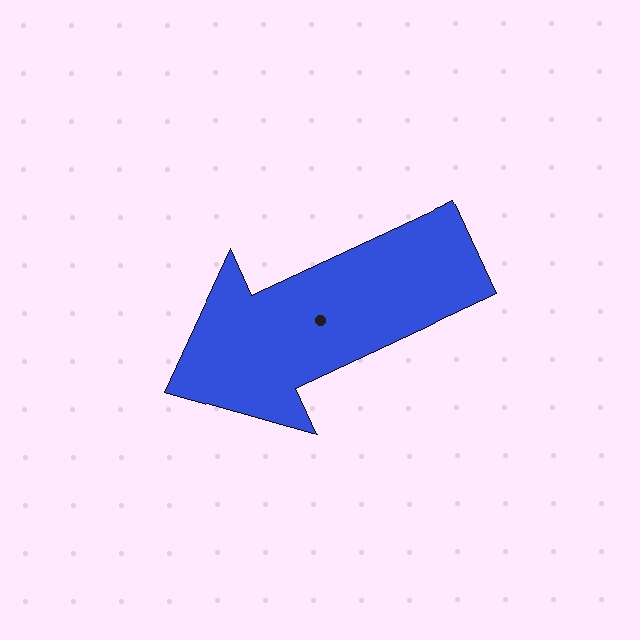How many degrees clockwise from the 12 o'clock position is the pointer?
Approximately 245 degrees.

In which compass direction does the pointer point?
Southwest.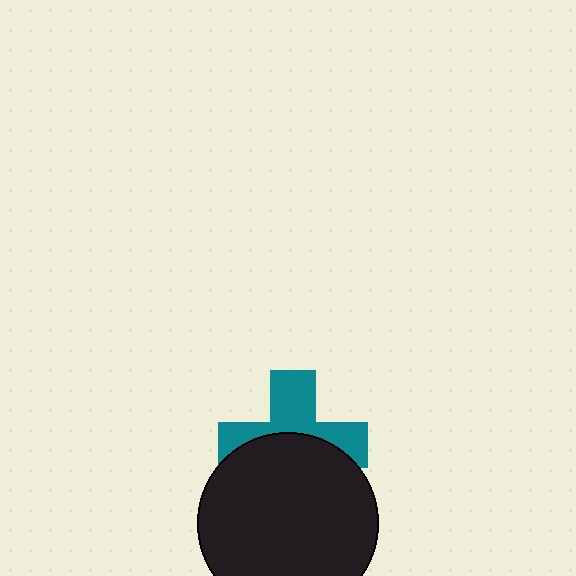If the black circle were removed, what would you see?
You would see the complete teal cross.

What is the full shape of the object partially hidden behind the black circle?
The partially hidden object is a teal cross.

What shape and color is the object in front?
The object in front is a black circle.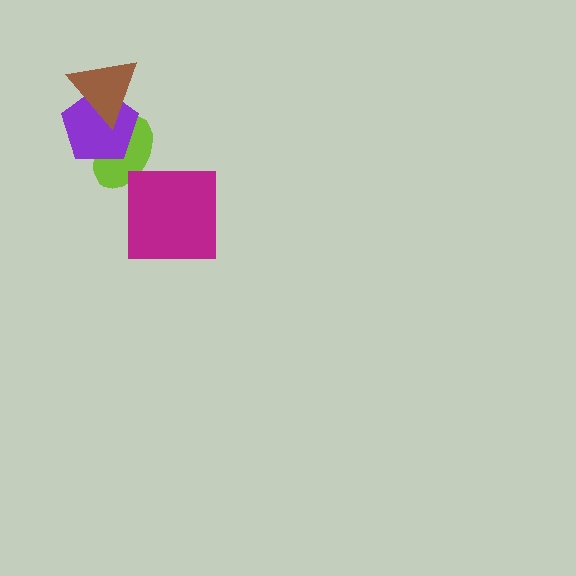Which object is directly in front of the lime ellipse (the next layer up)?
The purple pentagon is directly in front of the lime ellipse.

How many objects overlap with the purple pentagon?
2 objects overlap with the purple pentagon.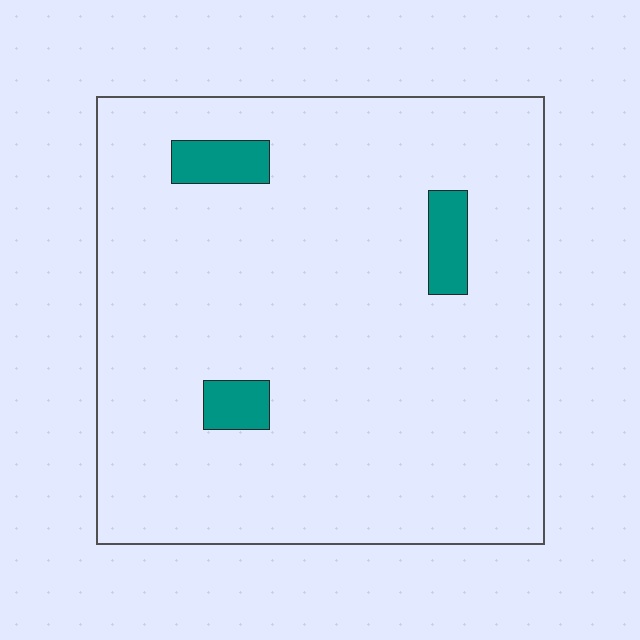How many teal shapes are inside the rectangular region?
3.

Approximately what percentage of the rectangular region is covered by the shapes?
Approximately 5%.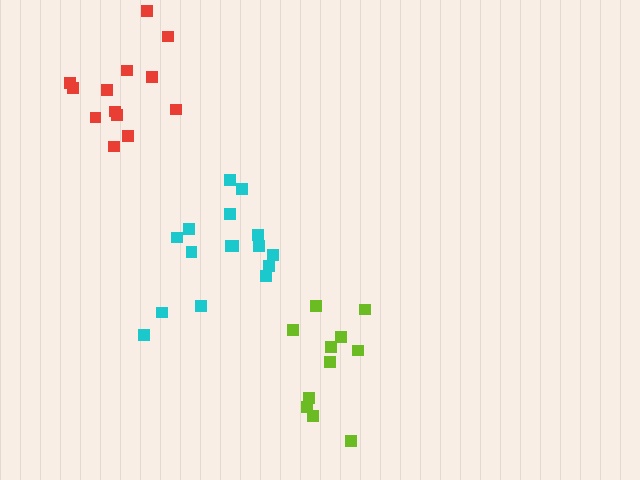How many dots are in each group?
Group 1: 16 dots, Group 2: 13 dots, Group 3: 11 dots (40 total).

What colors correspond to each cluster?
The clusters are colored: cyan, red, lime.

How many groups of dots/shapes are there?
There are 3 groups.